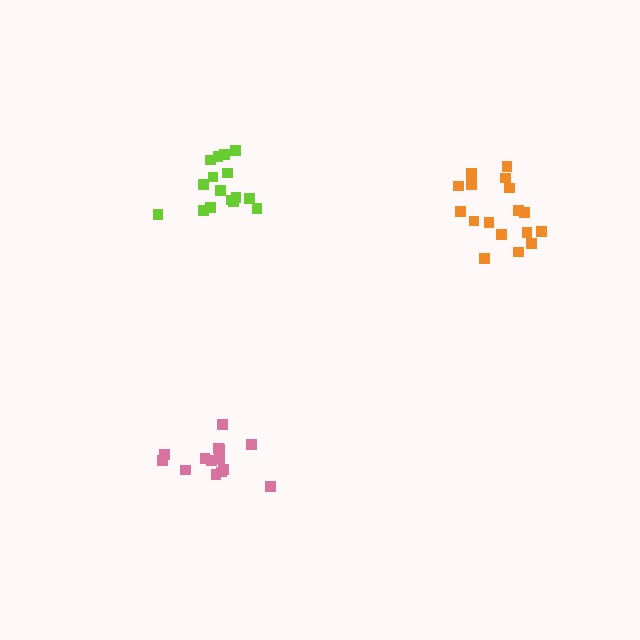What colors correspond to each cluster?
The clusters are colored: orange, pink, lime.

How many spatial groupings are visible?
There are 3 spatial groupings.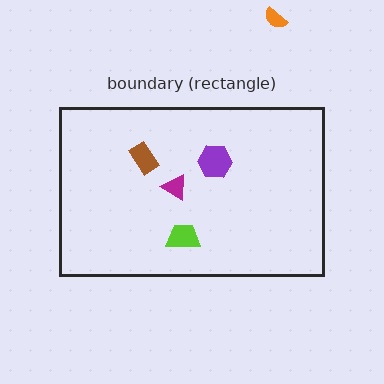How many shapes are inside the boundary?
4 inside, 1 outside.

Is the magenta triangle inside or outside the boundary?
Inside.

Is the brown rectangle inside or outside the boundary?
Inside.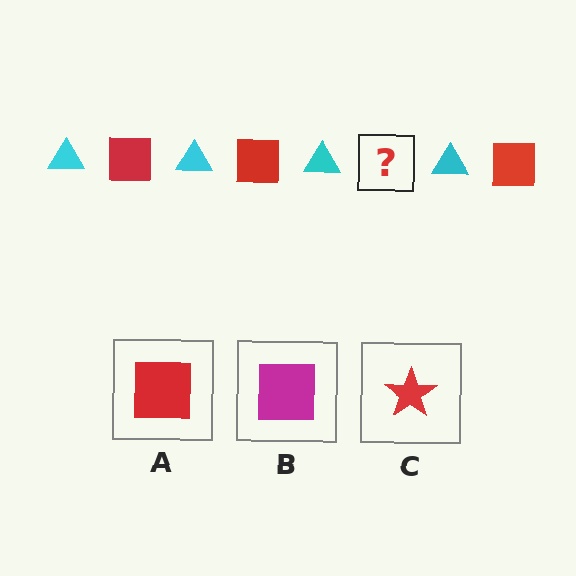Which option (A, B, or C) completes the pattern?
A.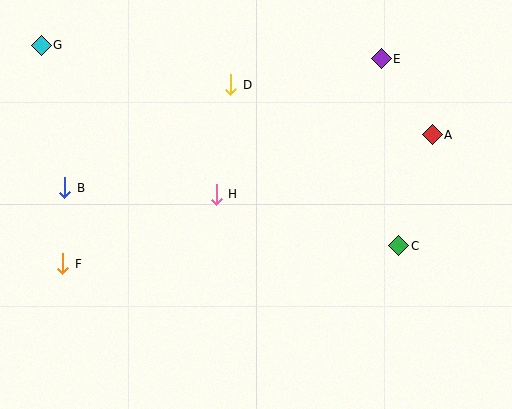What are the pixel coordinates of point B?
Point B is at (65, 188).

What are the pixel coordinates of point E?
Point E is at (381, 59).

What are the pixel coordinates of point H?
Point H is at (216, 194).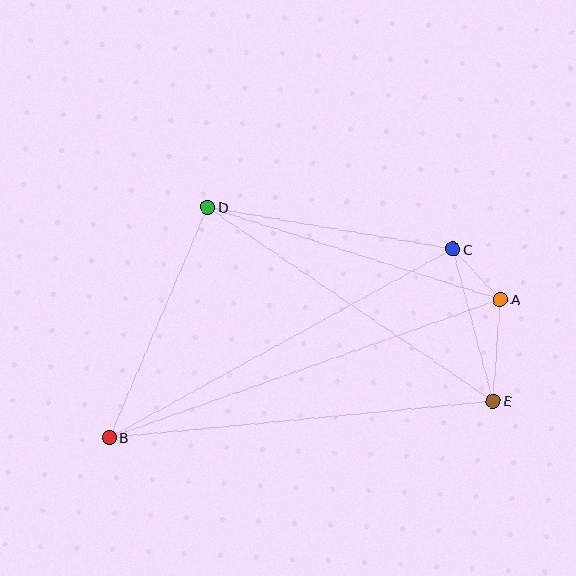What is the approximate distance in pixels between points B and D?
The distance between B and D is approximately 251 pixels.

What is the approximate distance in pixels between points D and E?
The distance between D and E is approximately 345 pixels.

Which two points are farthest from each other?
Points A and B are farthest from each other.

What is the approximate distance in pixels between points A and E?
The distance between A and E is approximately 102 pixels.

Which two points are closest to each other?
Points A and C are closest to each other.